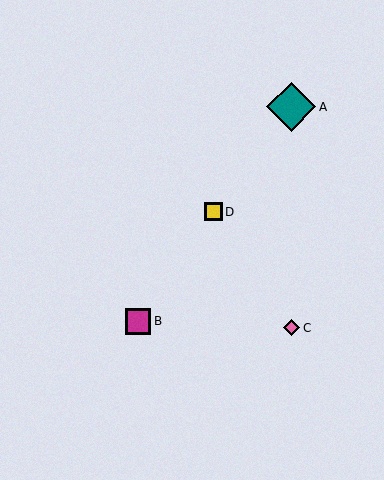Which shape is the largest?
The teal diamond (labeled A) is the largest.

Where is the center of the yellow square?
The center of the yellow square is at (214, 212).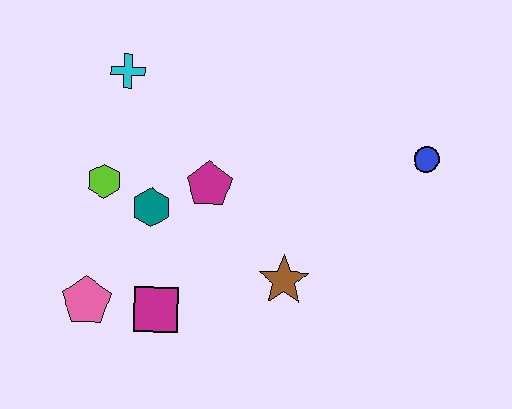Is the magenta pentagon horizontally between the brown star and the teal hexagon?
Yes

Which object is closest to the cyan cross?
The lime hexagon is closest to the cyan cross.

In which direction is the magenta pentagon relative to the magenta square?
The magenta pentagon is above the magenta square.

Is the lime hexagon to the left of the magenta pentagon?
Yes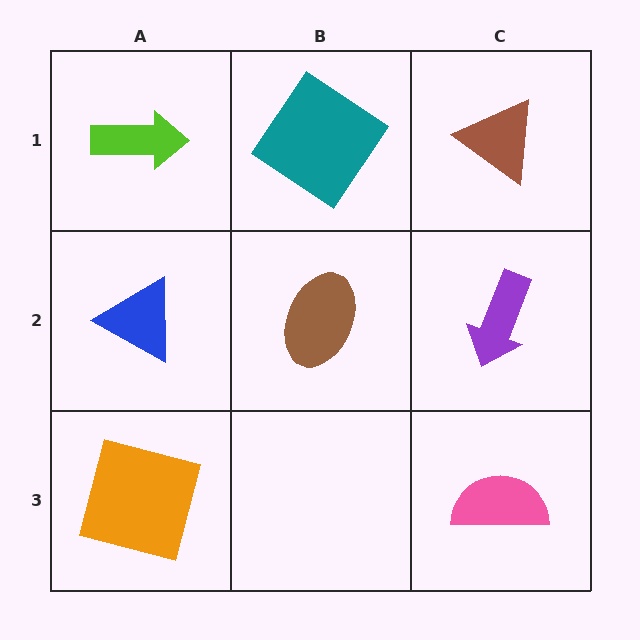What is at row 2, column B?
A brown ellipse.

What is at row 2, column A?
A blue triangle.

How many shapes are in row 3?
2 shapes.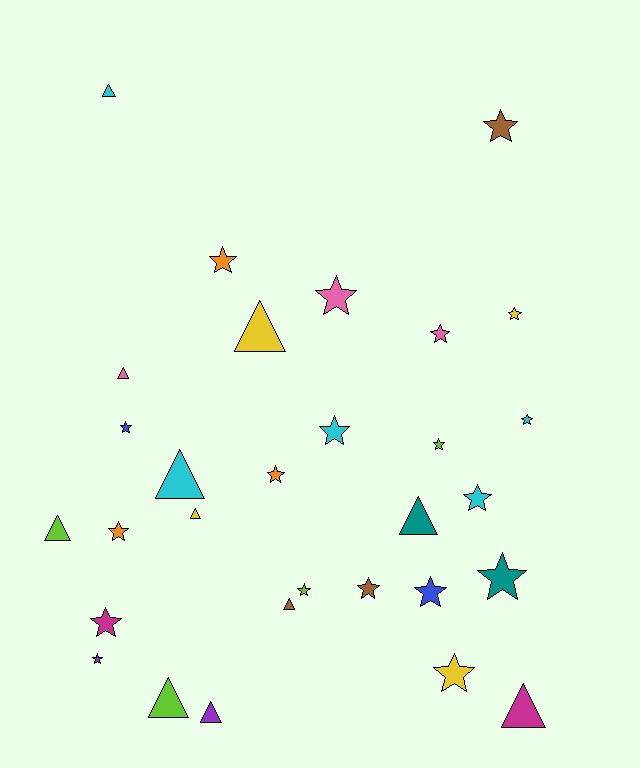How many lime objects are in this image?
There are 4 lime objects.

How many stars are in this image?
There are 19 stars.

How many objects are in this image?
There are 30 objects.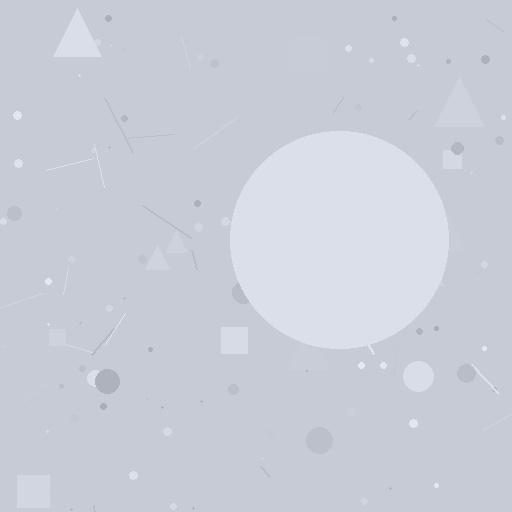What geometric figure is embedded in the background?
A circle is embedded in the background.